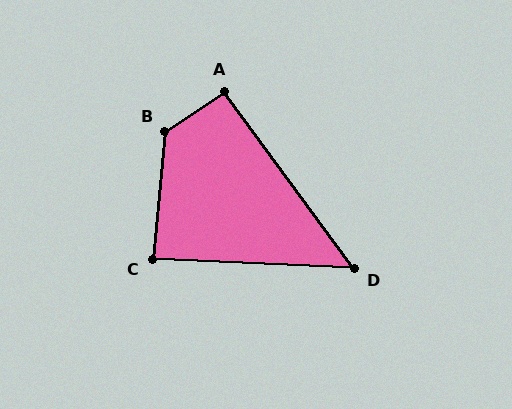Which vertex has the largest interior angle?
B, at approximately 129 degrees.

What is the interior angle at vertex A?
Approximately 93 degrees (approximately right).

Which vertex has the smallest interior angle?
D, at approximately 51 degrees.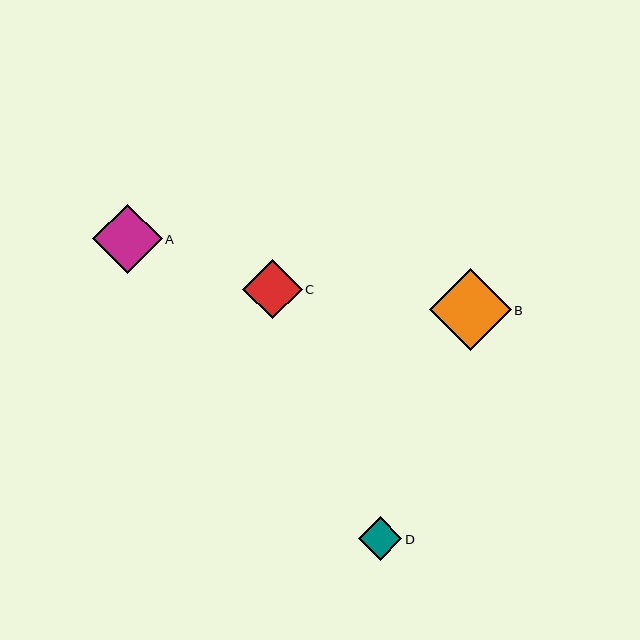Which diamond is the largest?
Diamond B is the largest with a size of approximately 82 pixels.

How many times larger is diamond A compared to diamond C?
Diamond A is approximately 1.2 times the size of diamond C.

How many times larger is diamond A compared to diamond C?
Diamond A is approximately 1.2 times the size of diamond C.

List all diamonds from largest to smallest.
From largest to smallest: B, A, C, D.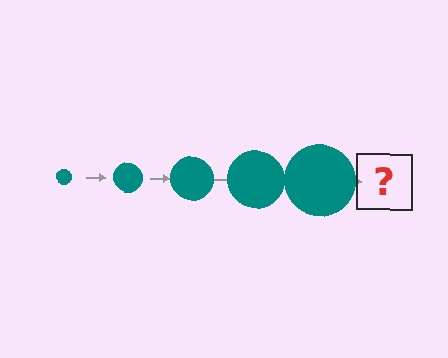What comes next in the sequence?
The next element should be a teal circle, larger than the previous one.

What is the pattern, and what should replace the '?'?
The pattern is that the circle gets progressively larger each step. The '?' should be a teal circle, larger than the previous one.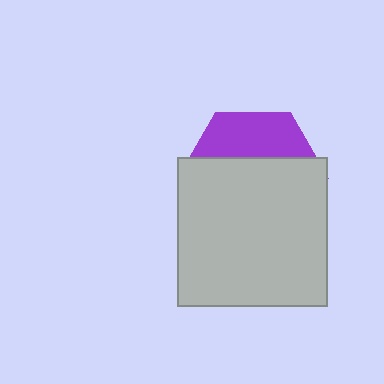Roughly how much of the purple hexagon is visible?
A small part of it is visible (roughly 31%).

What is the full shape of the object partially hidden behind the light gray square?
The partially hidden object is a purple hexagon.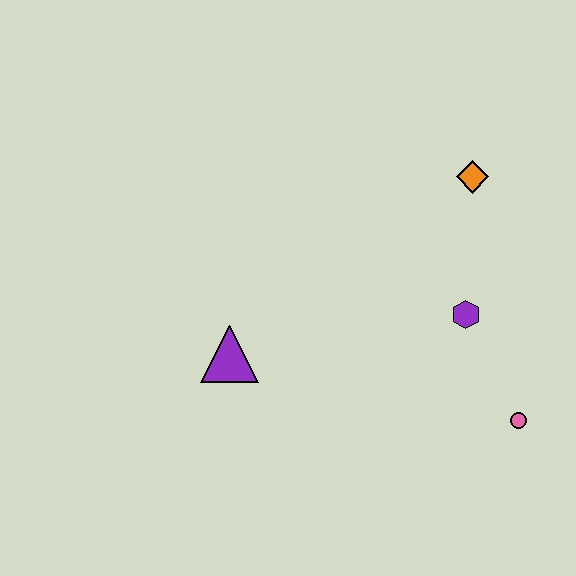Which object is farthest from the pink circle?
The purple triangle is farthest from the pink circle.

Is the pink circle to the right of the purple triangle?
Yes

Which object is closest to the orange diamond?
The purple hexagon is closest to the orange diamond.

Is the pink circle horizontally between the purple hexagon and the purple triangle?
No